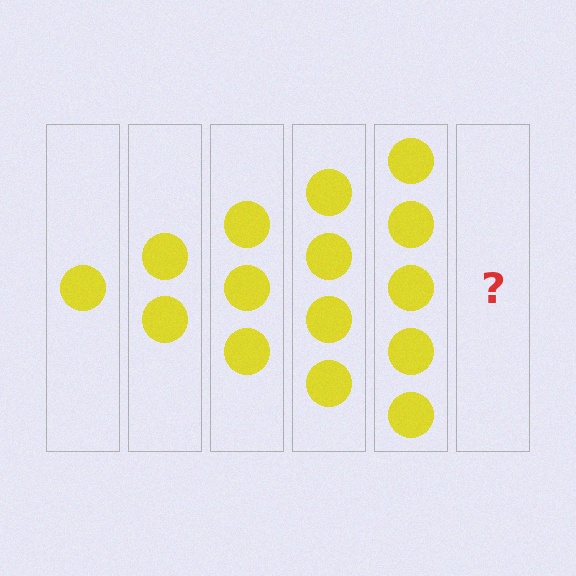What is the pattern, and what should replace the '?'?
The pattern is that each step adds one more circle. The '?' should be 6 circles.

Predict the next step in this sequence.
The next step is 6 circles.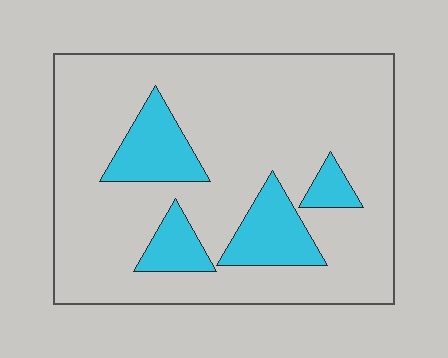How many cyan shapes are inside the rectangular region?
4.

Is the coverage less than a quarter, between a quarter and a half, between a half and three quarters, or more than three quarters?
Less than a quarter.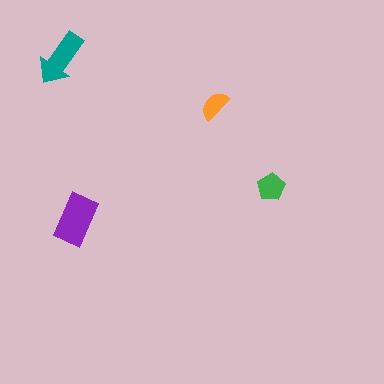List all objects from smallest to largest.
The orange semicircle, the green pentagon, the teal arrow, the purple rectangle.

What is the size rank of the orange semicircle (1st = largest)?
4th.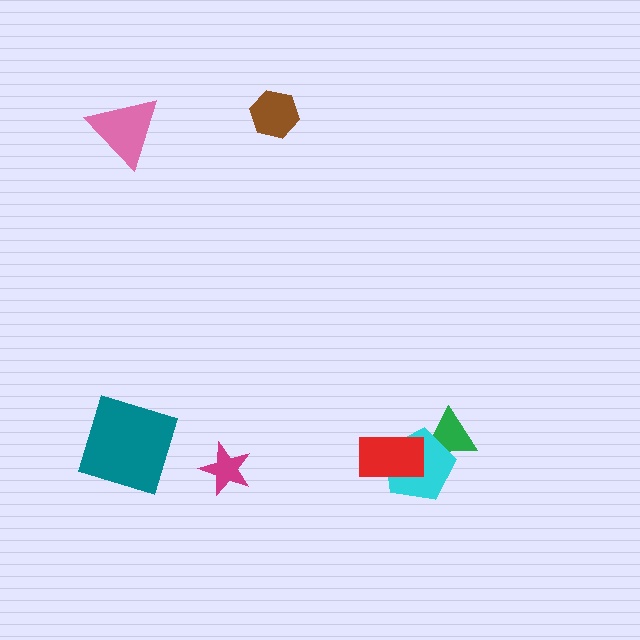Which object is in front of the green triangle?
The cyan pentagon is in front of the green triangle.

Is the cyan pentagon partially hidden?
Yes, it is partially covered by another shape.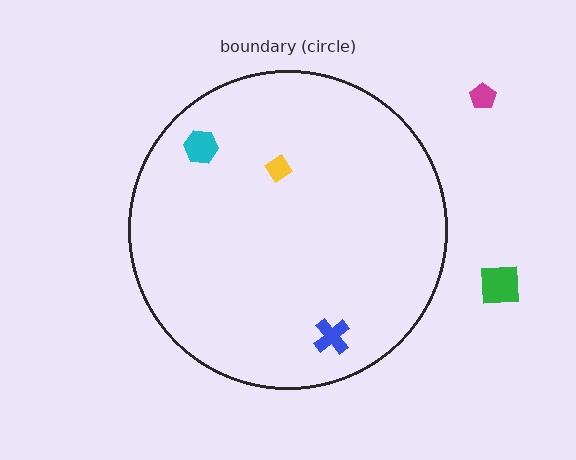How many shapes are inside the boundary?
3 inside, 2 outside.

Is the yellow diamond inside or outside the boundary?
Inside.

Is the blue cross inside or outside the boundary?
Inside.